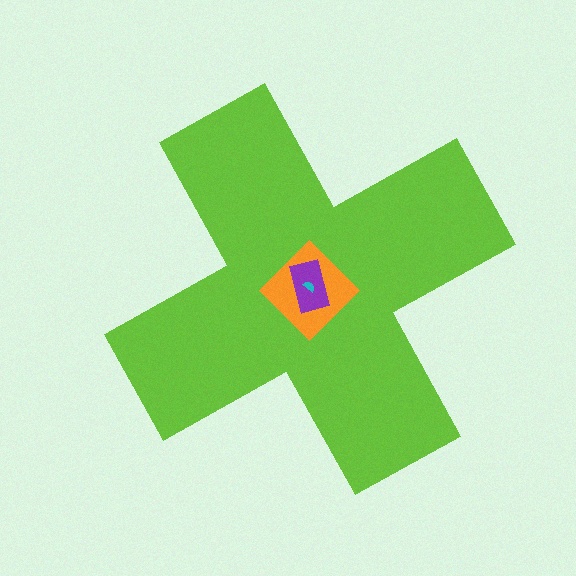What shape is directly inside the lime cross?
The orange diamond.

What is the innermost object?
The cyan semicircle.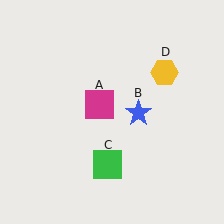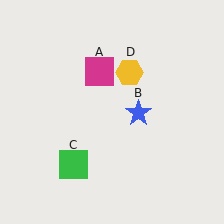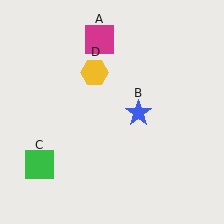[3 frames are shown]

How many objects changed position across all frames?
3 objects changed position: magenta square (object A), green square (object C), yellow hexagon (object D).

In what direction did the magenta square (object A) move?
The magenta square (object A) moved up.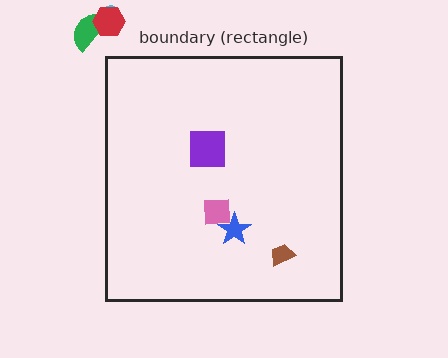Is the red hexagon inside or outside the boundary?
Outside.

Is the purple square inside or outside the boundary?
Inside.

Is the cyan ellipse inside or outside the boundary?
Outside.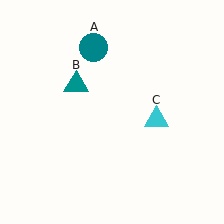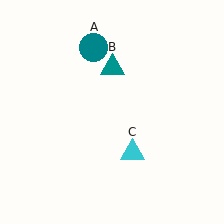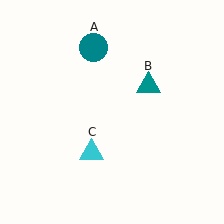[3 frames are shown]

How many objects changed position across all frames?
2 objects changed position: teal triangle (object B), cyan triangle (object C).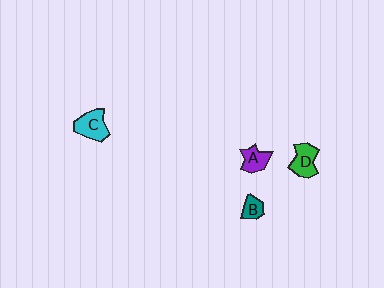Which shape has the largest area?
Shape C (cyan).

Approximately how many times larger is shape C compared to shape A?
Approximately 1.4 times.